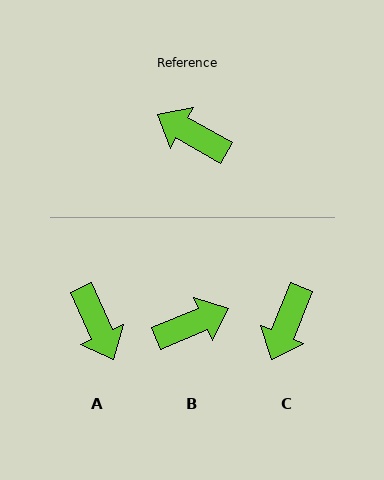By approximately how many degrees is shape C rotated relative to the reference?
Approximately 97 degrees counter-clockwise.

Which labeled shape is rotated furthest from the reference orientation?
A, about 144 degrees away.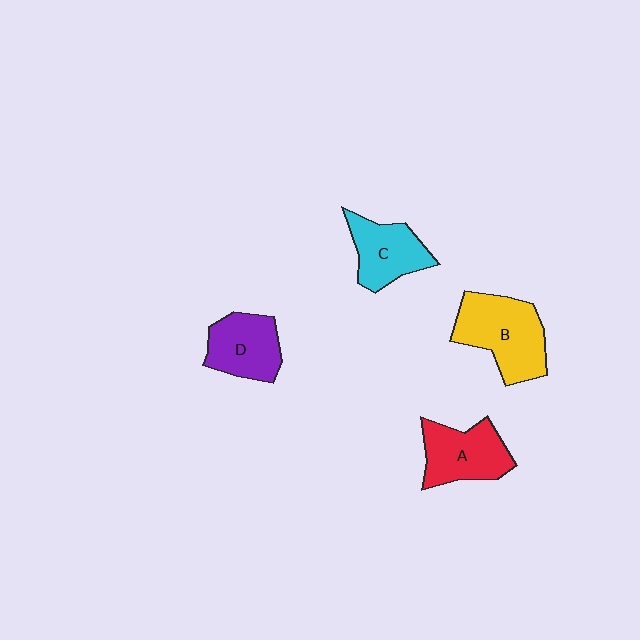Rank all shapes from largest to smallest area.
From largest to smallest: B (yellow), A (red), D (purple), C (cyan).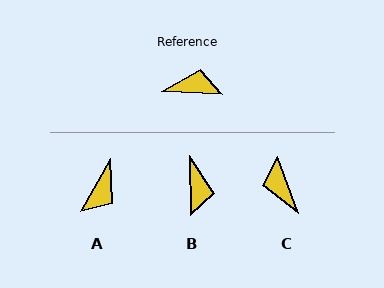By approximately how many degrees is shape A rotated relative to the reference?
Approximately 118 degrees clockwise.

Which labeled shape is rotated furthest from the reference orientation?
A, about 118 degrees away.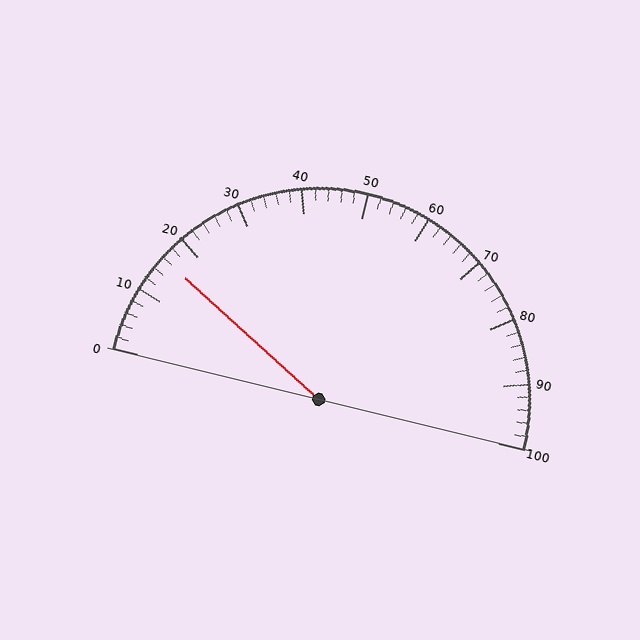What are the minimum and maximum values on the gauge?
The gauge ranges from 0 to 100.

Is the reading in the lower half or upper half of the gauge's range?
The reading is in the lower half of the range (0 to 100).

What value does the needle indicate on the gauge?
The needle indicates approximately 16.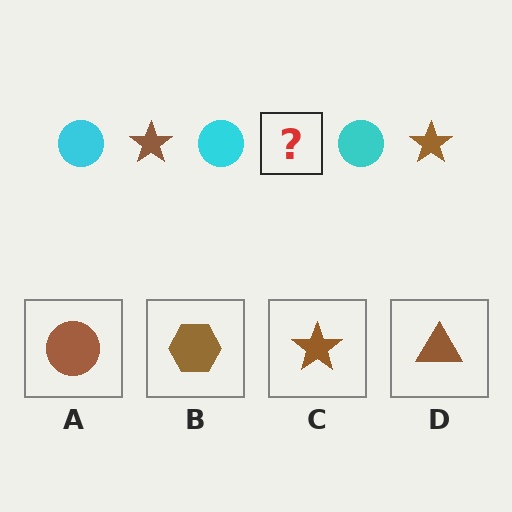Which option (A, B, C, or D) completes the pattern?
C.